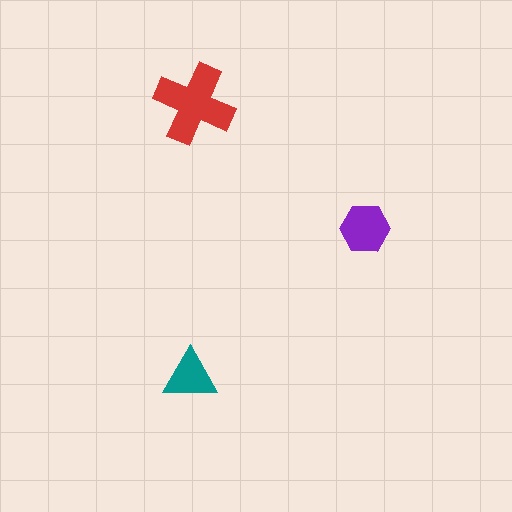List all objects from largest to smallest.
The red cross, the purple hexagon, the teal triangle.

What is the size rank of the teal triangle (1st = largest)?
3rd.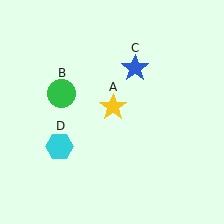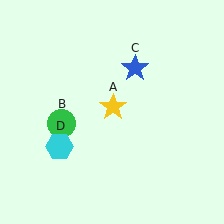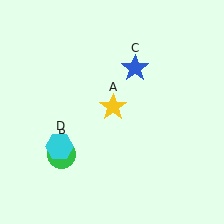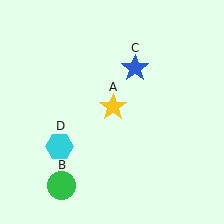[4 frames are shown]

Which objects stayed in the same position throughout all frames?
Yellow star (object A) and blue star (object C) and cyan hexagon (object D) remained stationary.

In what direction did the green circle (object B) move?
The green circle (object B) moved down.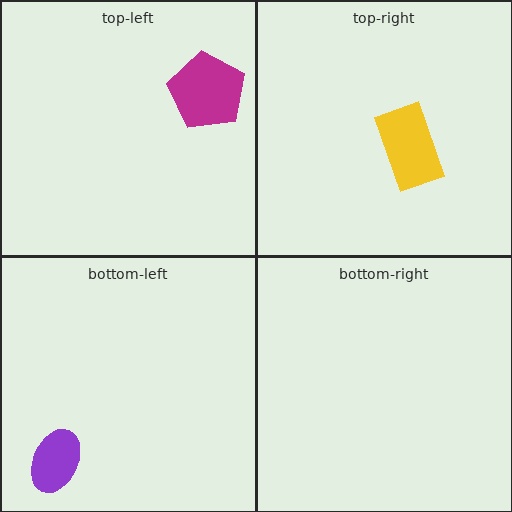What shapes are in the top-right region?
The yellow rectangle.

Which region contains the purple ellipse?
The bottom-left region.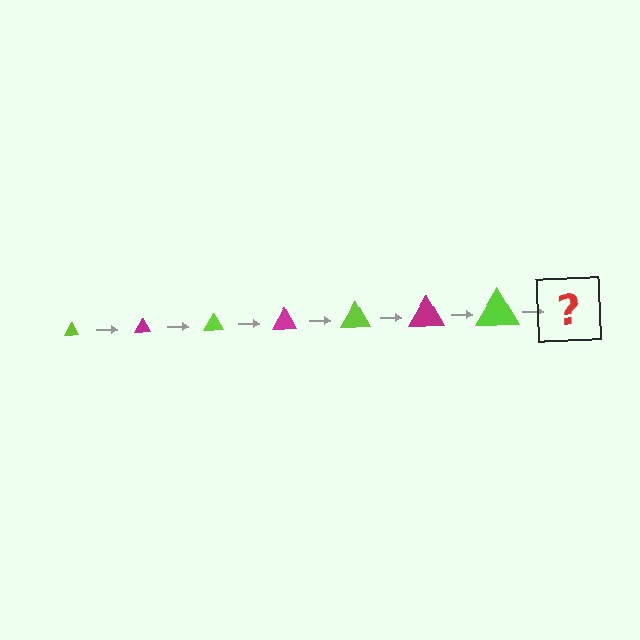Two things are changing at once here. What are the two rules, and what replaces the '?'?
The two rules are that the triangle grows larger each step and the color cycles through lime and magenta. The '?' should be a magenta triangle, larger than the previous one.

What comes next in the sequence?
The next element should be a magenta triangle, larger than the previous one.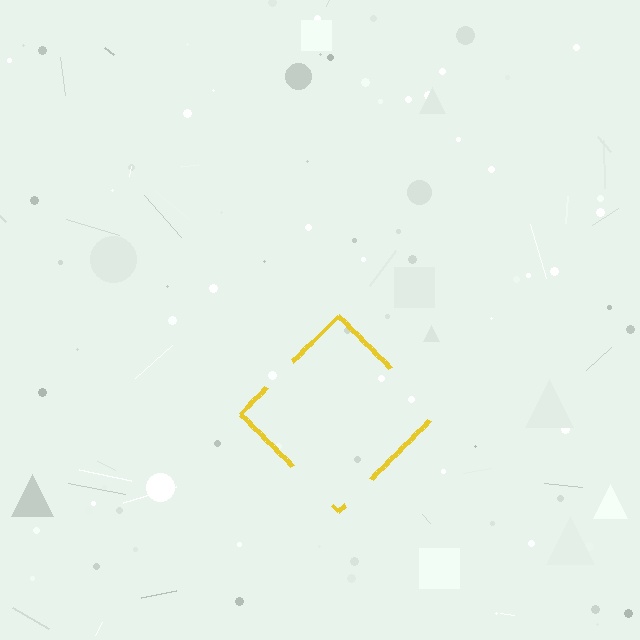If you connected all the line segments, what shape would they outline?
They would outline a diamond.